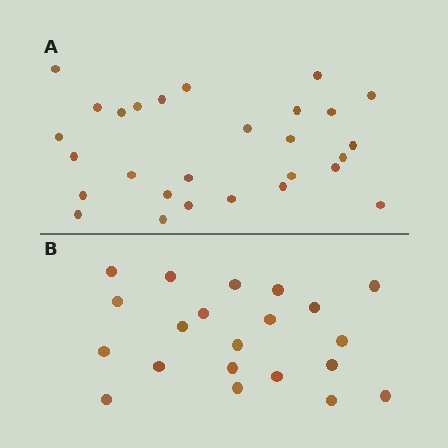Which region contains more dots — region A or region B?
Region A (the top region) has more dots.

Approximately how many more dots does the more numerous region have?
Region A has roughly 8 or so more dots than region B.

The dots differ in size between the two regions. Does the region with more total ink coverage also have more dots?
No. Region B has more total ink coverage because its dots are larger, but region A actually contains more individual dots. Total area can be misleading — the number of items is what matters here.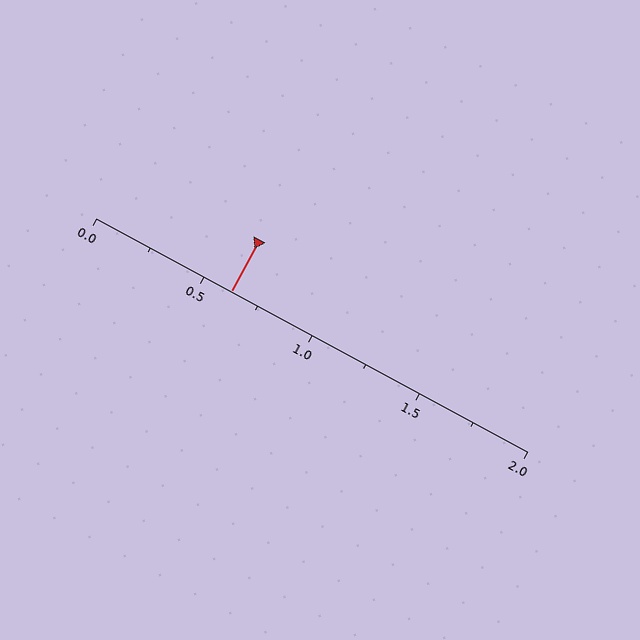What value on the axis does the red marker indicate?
The marker indicates approximately 0.62.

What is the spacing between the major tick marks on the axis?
The major ticks are spaced 0.5 apart.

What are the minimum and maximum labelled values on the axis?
The axis runs from 0.0 to 2.0.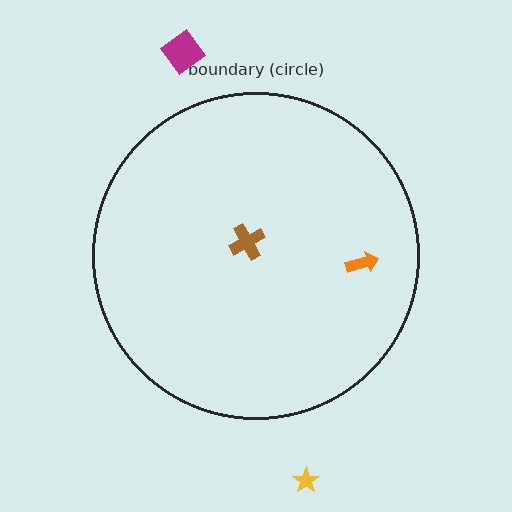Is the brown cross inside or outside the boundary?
Inside.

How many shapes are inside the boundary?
2 inside, 2 outside.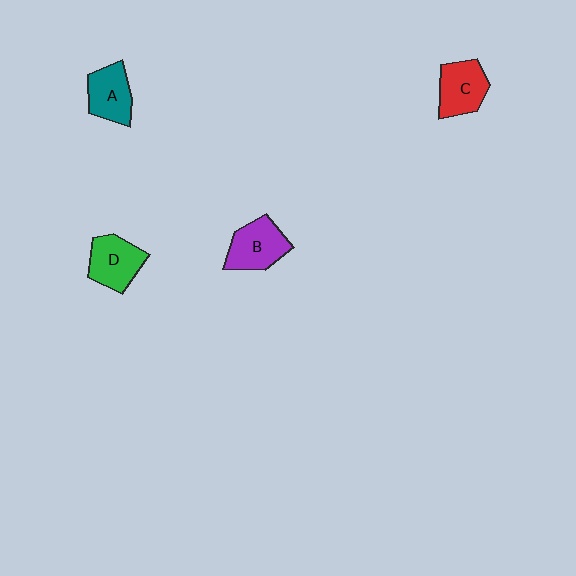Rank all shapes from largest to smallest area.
From largest to smallest: B (purple), D (green), C (red), A (teal).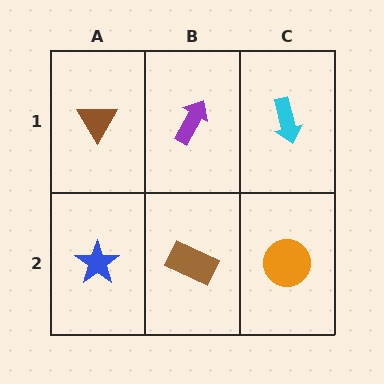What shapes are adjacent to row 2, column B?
A purple arrow (row 1, column B), a blue star (row 2, column A), an orange circle (row 2, column C).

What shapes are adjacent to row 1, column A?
A blue star (row 2, column A), a purple arrow (row 1, column B).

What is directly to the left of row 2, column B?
A blue star.